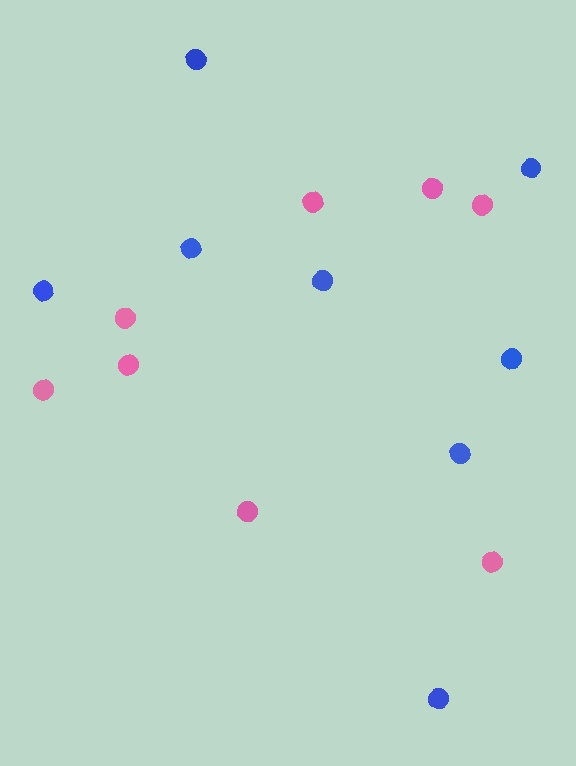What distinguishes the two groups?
There are 2 groups: one group of blue circles (8) and one group of pink circles (8).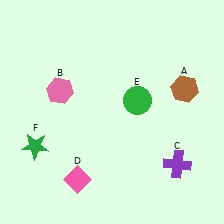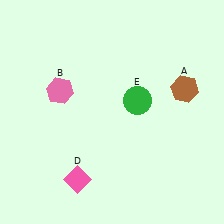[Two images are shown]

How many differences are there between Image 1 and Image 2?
There are 2 differences between the two images.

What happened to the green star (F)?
The green star (F) was removed in Image 2. It was in the bottom-left area of Image 1.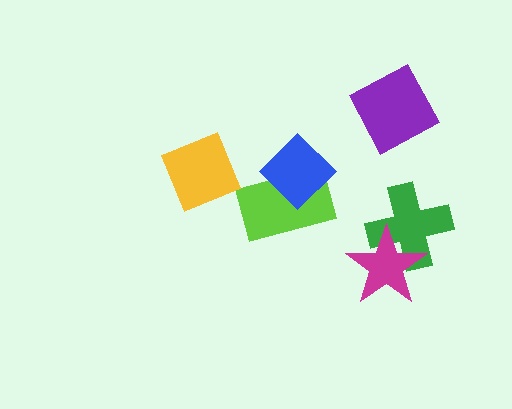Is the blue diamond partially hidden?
No, no other shape covers it.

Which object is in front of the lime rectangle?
The blue diamond is in front of the lime rectangle.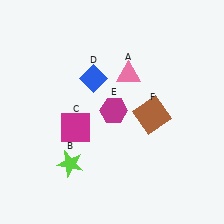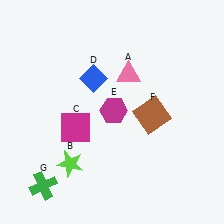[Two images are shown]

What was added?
A green cross (G) was added in Image 2.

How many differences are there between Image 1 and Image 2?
There is 1 difference between the two images.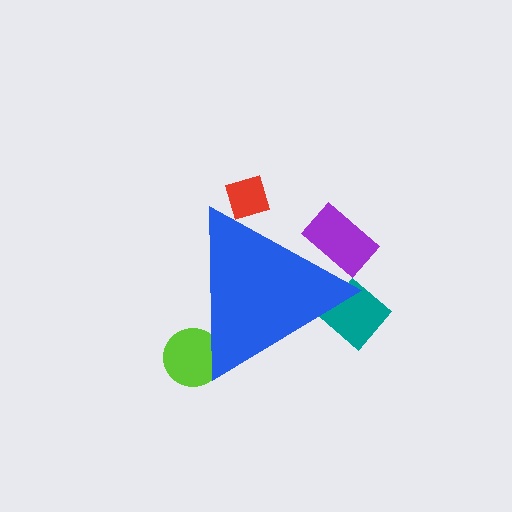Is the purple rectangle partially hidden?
Yes, the purple rectangle is partially hidden behind the blue triangle.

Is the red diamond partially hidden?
Yes, the red diamond is partially hidden behind the blue triangle.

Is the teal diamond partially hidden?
Yes, the teal diamond is partially hidden behind the blue triangle.